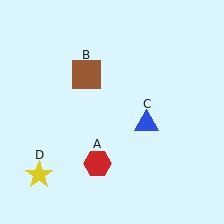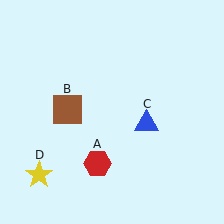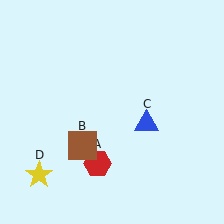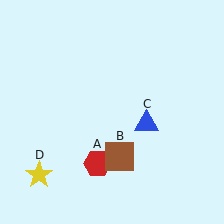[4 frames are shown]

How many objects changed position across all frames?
1 object changed position: brown square (object B).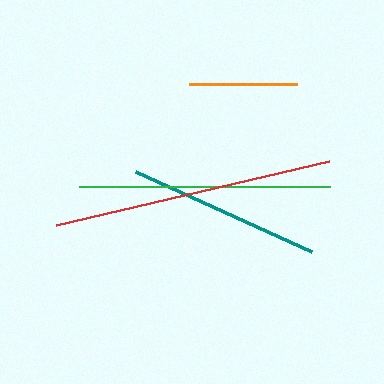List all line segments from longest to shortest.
From longest to shortest: red, green, teal, orange.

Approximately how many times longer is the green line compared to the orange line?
The green line is approximately 2.3 times the length of the orange line.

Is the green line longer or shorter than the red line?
The red line is longer than the green line.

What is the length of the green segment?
The green segment is approximately 251 pixels long.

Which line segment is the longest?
The red line is the longest at approximately 280 pixels.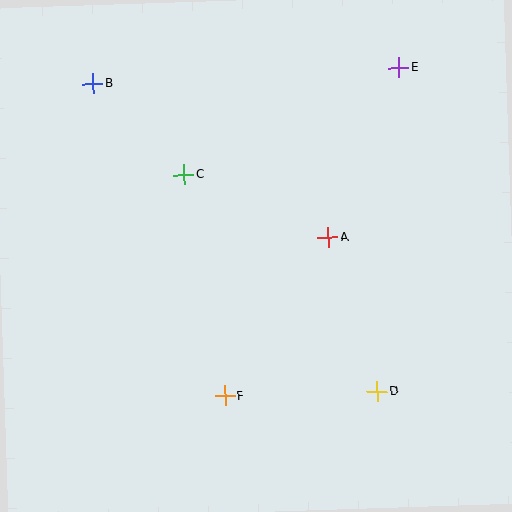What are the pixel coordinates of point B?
Point B is at (93, 83).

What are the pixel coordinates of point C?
Point C is at (184, 175).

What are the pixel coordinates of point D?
Point D is at (377, 391).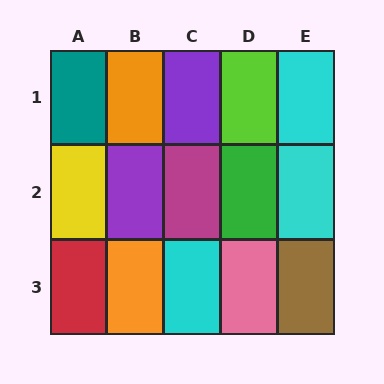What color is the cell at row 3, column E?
Brown.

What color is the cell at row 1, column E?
Cyan.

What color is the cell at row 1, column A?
Teal.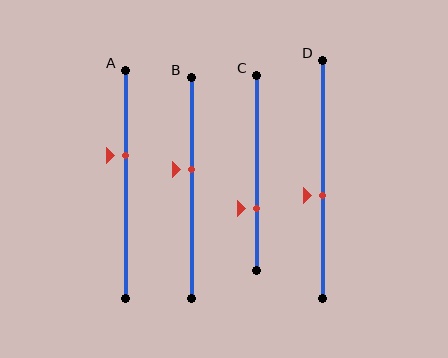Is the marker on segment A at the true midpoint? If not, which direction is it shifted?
No, the marker on segment A is shifted upward by about 13% of the segment length.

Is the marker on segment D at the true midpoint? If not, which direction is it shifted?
No, the marker on segment D is shifted downward by about 7% of the segment length.